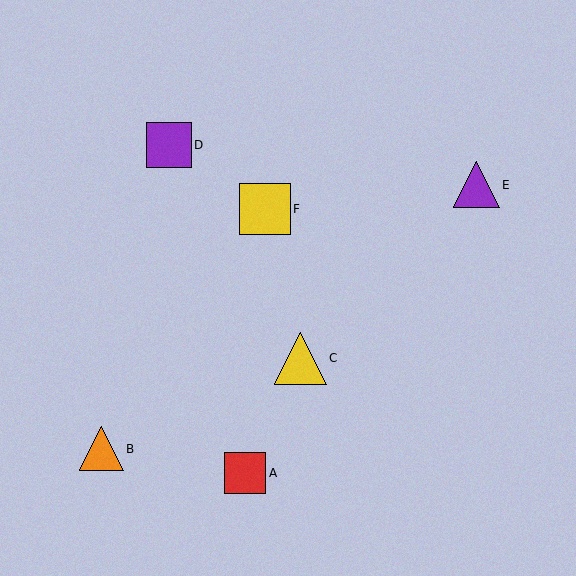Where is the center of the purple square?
The center of the purple square is at (169, 145).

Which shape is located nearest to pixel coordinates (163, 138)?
The purple square (labeled D) at (169, 145) is nearest to that location.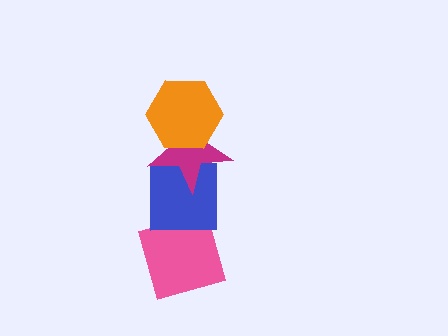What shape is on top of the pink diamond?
The blue square is on top of the pink diamond.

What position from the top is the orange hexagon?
The orange hexagon is 1st from the top.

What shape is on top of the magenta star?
The orange hexagon is on top of the magenta star.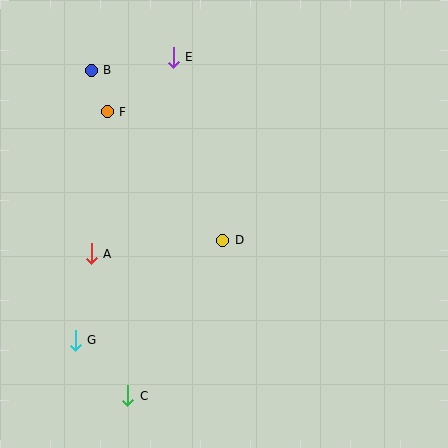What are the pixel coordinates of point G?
Point G is at (75, 340).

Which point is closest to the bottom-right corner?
Point D is closest to the bottom-right corner.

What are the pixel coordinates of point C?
Point C is at (128, 396).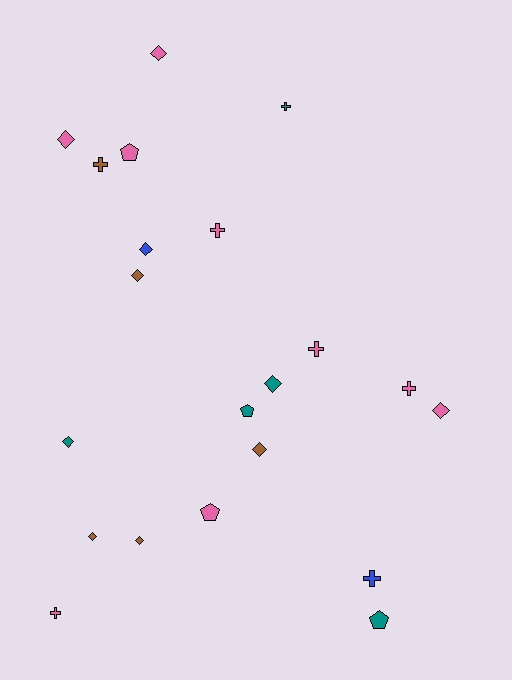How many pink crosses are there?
There are 4 pink crosses.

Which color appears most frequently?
Pink, with 9 objects.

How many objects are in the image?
There are 21 objects.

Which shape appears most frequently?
Diamond, with 10 objects.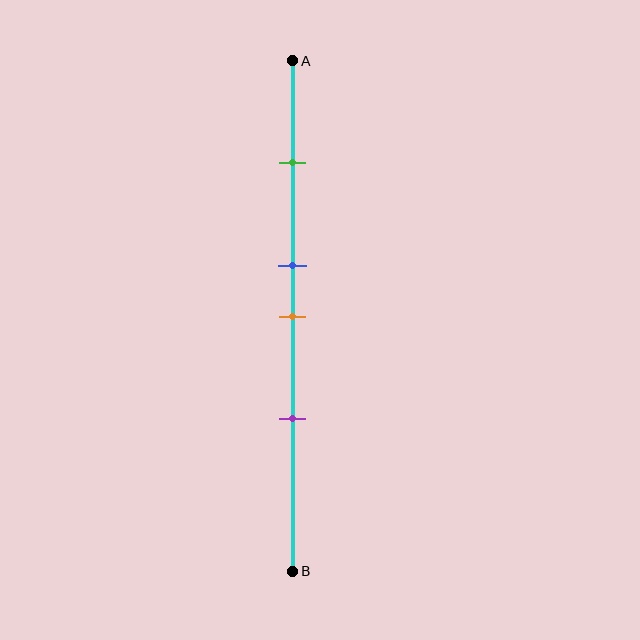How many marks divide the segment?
There are 4 marks dividing the segment.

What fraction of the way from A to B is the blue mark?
The blue mark is approximately 40% (0.4) of the way from A to B.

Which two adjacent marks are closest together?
The blue and orange marks are the closest adjacent pair.